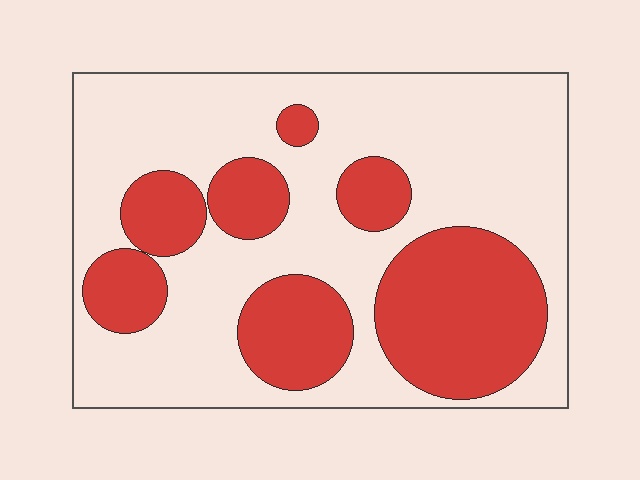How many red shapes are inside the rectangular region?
7.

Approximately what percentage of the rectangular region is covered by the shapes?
Approximately 35%.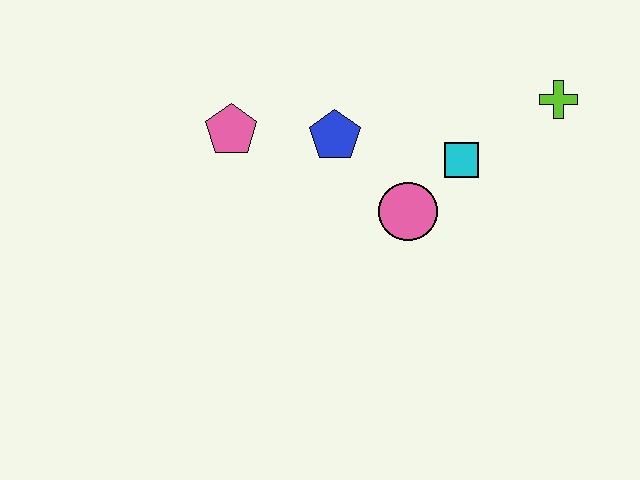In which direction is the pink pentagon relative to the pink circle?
The pink pentagon is to the left of the pink circle.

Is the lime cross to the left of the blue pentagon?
No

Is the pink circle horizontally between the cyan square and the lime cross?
No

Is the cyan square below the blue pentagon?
Yes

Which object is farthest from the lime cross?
The pink pentagon is farthest from the lime cross.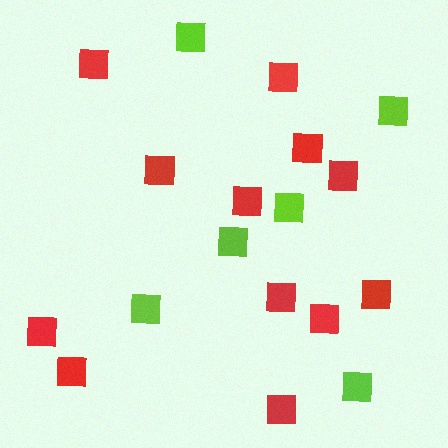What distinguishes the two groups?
There are 2 groups: one group of red squares (12) and one group of lime squares (6).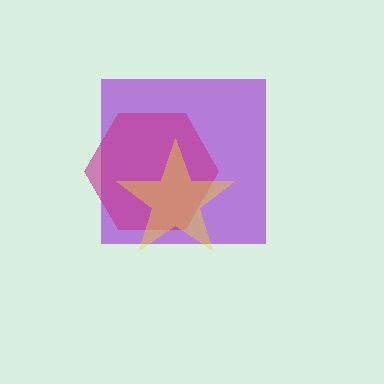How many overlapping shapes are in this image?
There are 3 overlapping shapes in the image.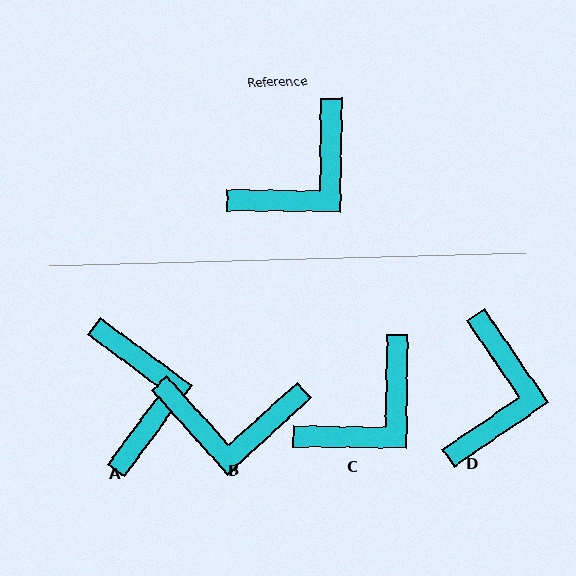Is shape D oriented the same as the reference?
No, it is off by about 35 degrees.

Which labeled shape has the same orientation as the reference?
C.